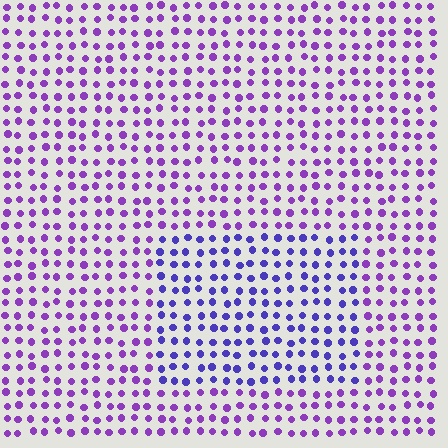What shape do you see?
I see a rectangle.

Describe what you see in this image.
The image is filled with small purple elements in a uniform arrangement. A rectangle-shaped region is visible where the elements are tinted to a slightly different hue, forming a subtle color boundary.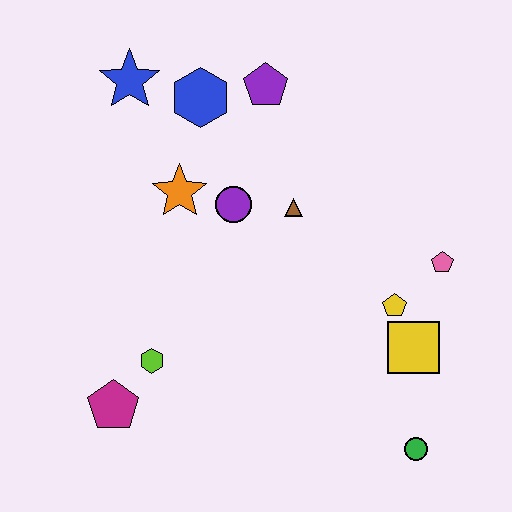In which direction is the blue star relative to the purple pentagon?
The blue star is to the left of the purple pentagon.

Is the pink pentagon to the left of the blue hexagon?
No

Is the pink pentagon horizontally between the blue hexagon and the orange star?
No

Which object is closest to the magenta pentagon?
The lime hexagon is closest to the magenta pentagon.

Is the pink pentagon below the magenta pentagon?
No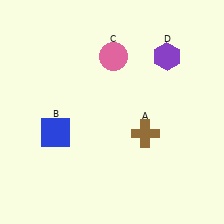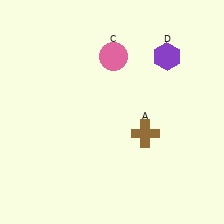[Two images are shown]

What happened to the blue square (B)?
The blue square (B) was removed in Image 2. It was in the bottom-left area of Image 1.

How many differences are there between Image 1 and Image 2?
There is 1 difference between the two images.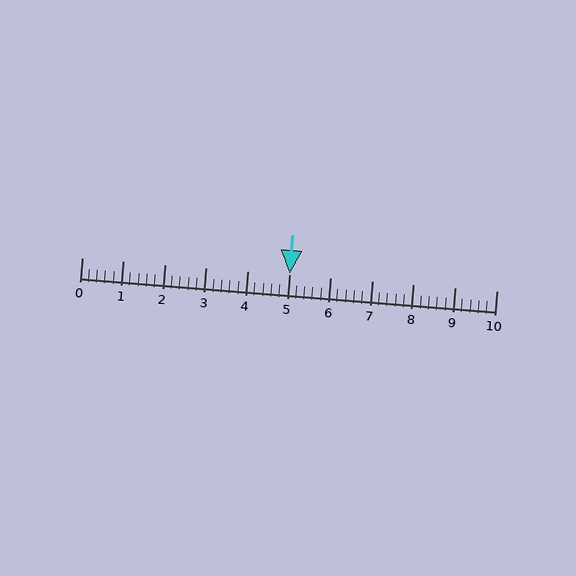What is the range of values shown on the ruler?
The ruler shows values from 0 to 10.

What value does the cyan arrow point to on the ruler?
The cyan arrow points to approximately 5.0.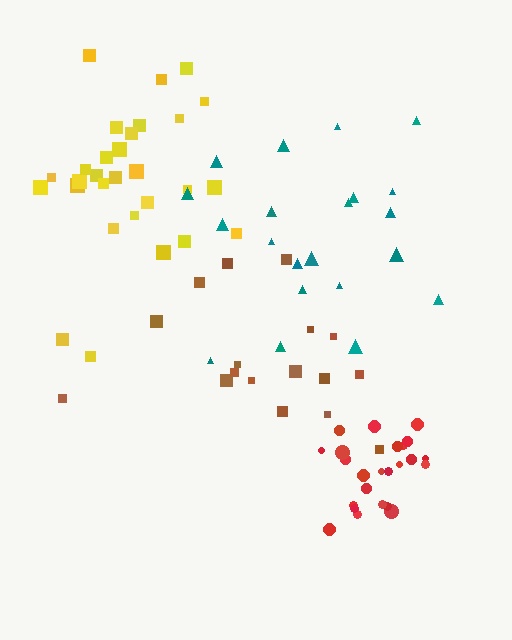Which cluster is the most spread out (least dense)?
Brown.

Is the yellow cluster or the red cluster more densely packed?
Red.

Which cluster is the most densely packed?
Red.